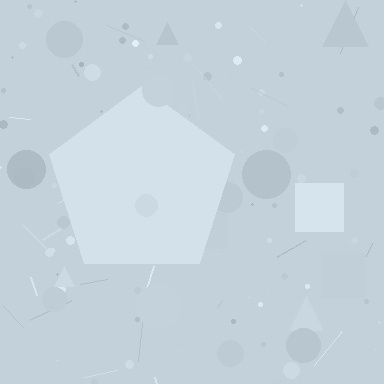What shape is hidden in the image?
A pentagon is hidden in the image.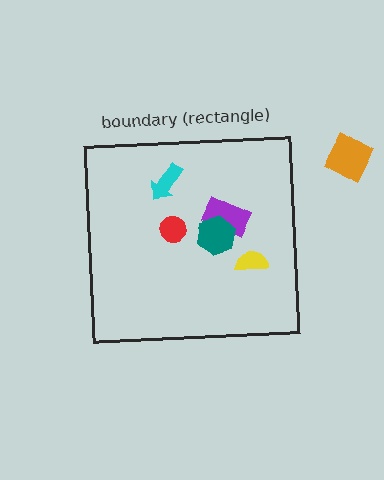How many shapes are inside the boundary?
5 inside, 1 outside.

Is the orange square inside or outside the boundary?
Outside.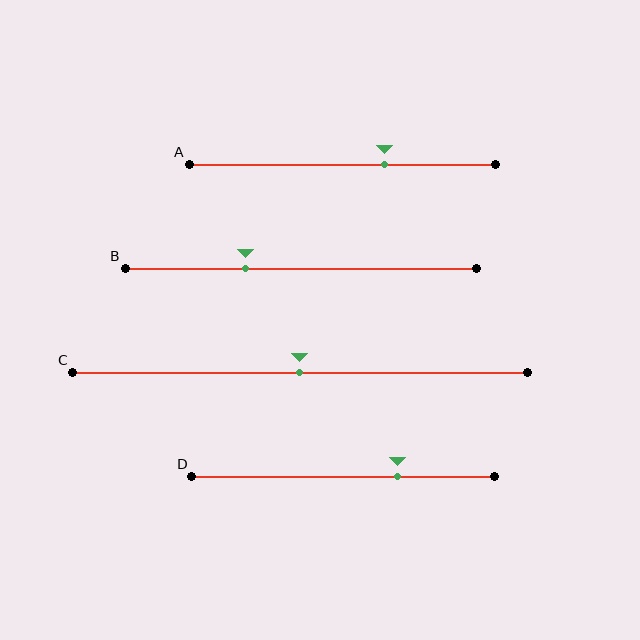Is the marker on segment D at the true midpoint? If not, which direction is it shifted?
No, the marker on segment D is shifted to the right by about 18% of the segment length.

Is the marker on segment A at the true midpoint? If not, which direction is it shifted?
No, the marker on segment A is shifted to the right by about 14% of the segment length.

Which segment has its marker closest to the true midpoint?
Segment C has its marker closest to the true midpoint.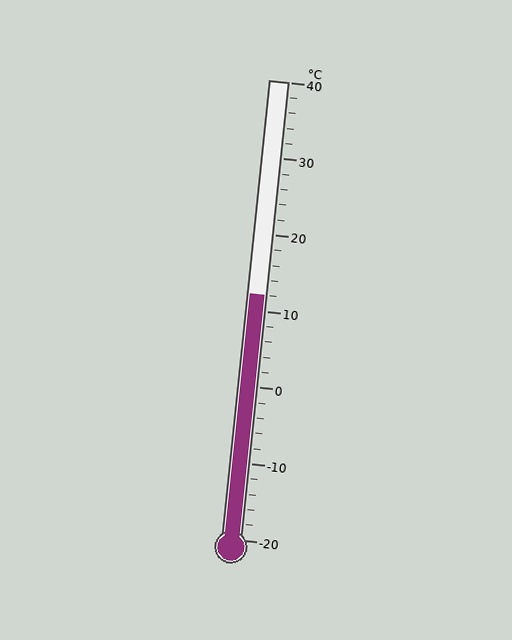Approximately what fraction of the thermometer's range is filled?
The thermometer is filled to approximately 55% of its range.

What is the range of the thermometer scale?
The thermometer scale ranges from -20°C to 40°C.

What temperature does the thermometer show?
The thermometer shows approximately 12°C.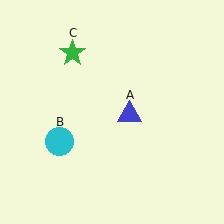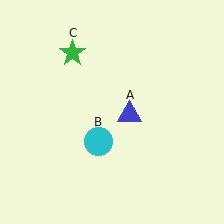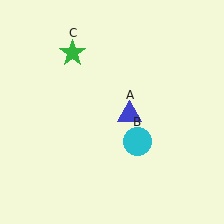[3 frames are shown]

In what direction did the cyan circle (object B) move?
The cyan circle (object B) moved right.